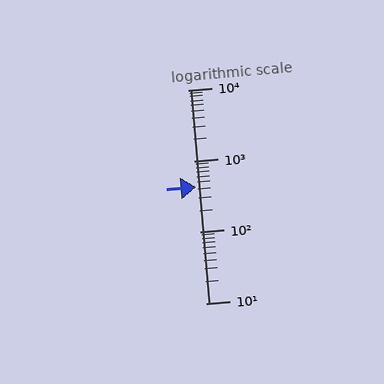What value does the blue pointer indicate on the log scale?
The pointer indicates approximately 430.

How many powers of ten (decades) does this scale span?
The scale spans 3 decades, from 10 to 10000.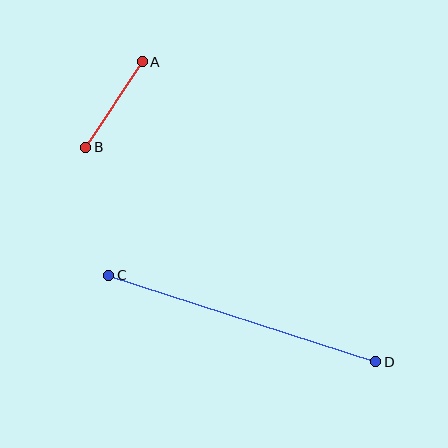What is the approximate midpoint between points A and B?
The midpoint is at approximately (114, 105) pixels.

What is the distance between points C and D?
The distance is approximately 281 pixels.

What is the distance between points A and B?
The distance is approximately 102 pixels.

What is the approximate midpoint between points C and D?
The midpoint is at approximately (242, 319) pixels.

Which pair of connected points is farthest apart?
Points C and D are farthest apart.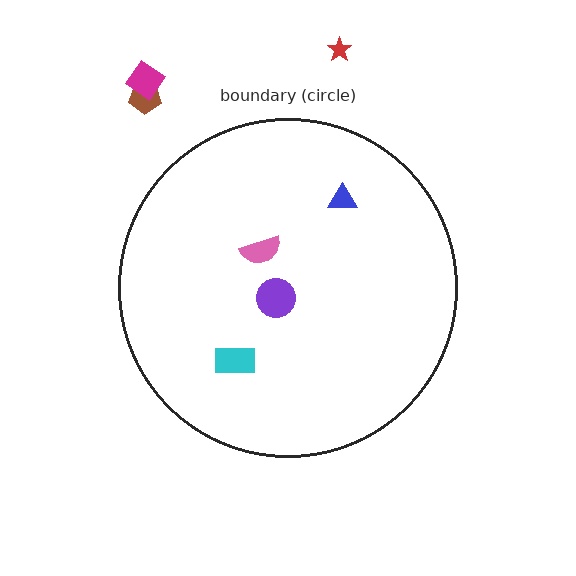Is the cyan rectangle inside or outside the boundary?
Inside.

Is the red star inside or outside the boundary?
Outside.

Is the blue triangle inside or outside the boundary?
Inside.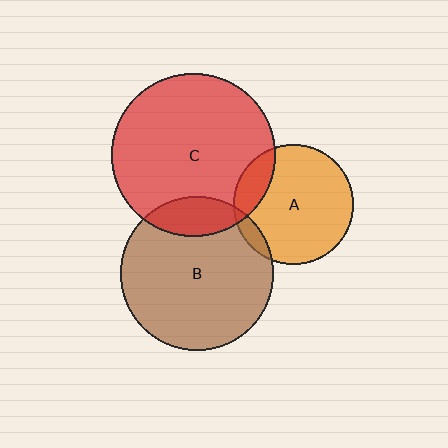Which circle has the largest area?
Circle C (red).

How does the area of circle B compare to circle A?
Approximately 1.6 times.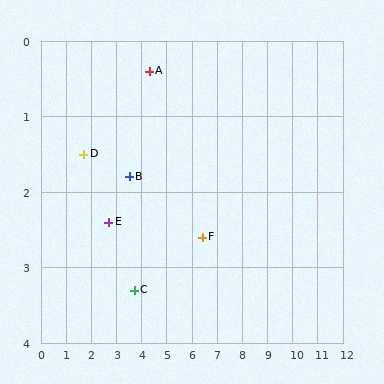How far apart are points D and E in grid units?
Points D and E are about 1.3 grid units apart.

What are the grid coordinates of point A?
Point A is at approximately (4.3, 0.4).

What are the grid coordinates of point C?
Point C is at approximately (3.7, 3.3).